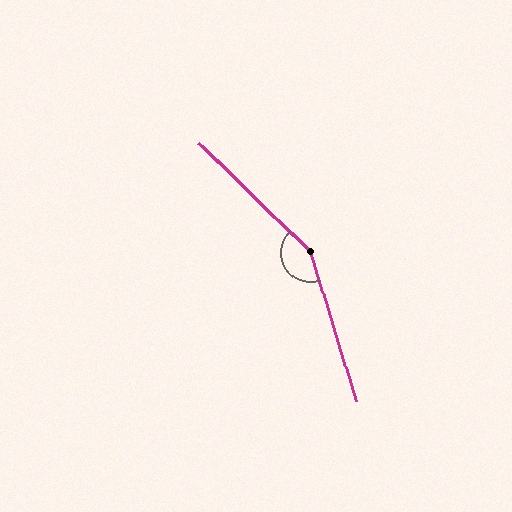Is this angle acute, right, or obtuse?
It is obtuse.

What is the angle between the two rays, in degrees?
Approximately 151 degrees.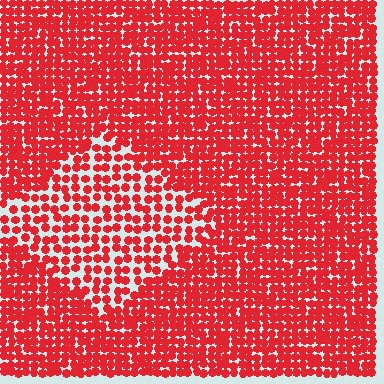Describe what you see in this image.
The image contains small red elements arranged at two different densities. A diamond-shaped region is visible where the elements are less densely packed than the surrounding area.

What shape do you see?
I see a diamond.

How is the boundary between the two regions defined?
The boundary is defined by a change in element density (approximately 1.8x ratio). All elements are the same color, size, and shape.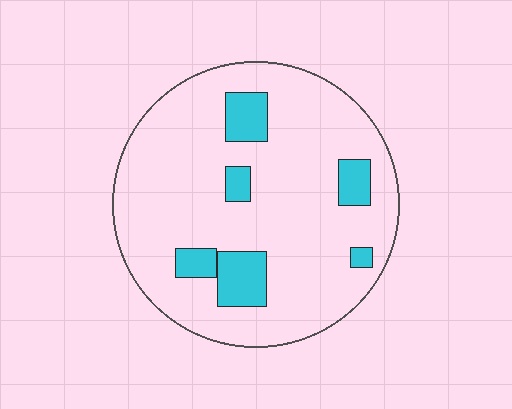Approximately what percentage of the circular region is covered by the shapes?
Approximately 15%.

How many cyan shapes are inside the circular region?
6.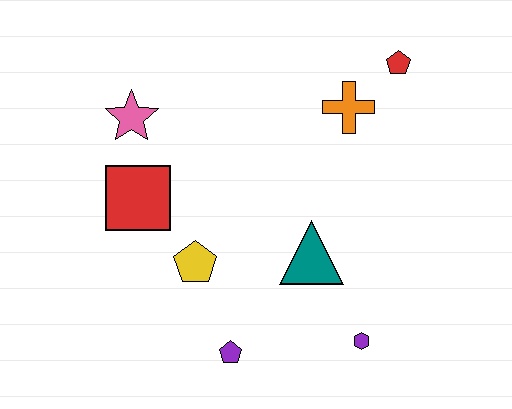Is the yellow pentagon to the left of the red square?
No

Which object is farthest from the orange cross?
The purple pentagon is farthest from the orange cross.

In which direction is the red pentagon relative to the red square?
The red pentagon is to the right of the red square.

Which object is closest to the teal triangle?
The purple hexagon is closest to the teal triangle.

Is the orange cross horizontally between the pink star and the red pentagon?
Yes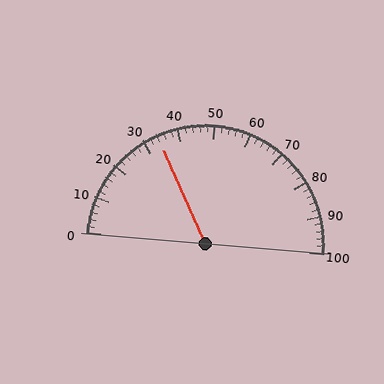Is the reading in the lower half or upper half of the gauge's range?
The reading is in the lower half of the range (0 to 100).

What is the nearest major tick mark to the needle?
The nearest major tick mark is 30.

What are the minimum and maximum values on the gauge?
The gauge ranges from 0 to 100.